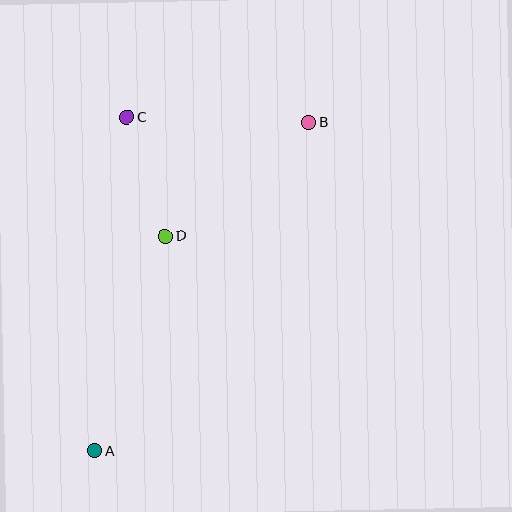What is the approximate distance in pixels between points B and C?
The distance between B and C is approximately 182 pixels.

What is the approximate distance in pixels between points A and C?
The distance between A and C is approximately 335 pixels.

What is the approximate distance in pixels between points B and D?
The distance between B and D is approximately 183 pixels.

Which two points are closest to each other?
Points C and D are closest to each other.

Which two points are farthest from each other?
Points A and B are farthest from each other.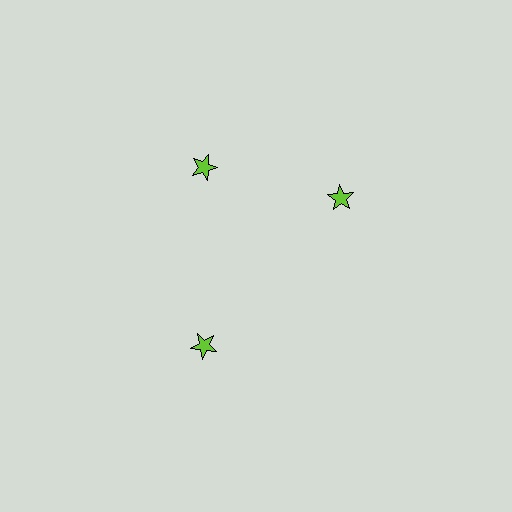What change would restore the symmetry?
The symmetry would be restored by rotating it back into even spacing with its neighbors so that all 3 stars sit at equal angles and equal distance from the center.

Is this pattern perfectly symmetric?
No. The 3 lime stars are arranged in a ring, but one element near the 3 o'clock position is rotated out of alignment along the ring, breaking the 3-fold rotational symmetry.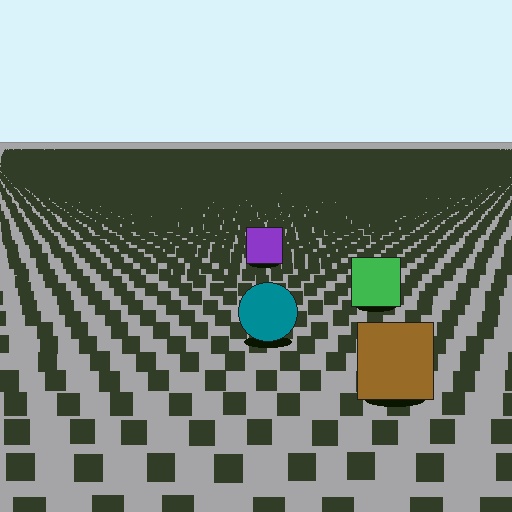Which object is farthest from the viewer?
The purple square is farthest from the viewer. It appears smaller and the ground texture around it is denser.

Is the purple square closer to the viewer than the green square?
No. The green square is closer — you can tell from the texture gradient: the ground texture is coarser near it.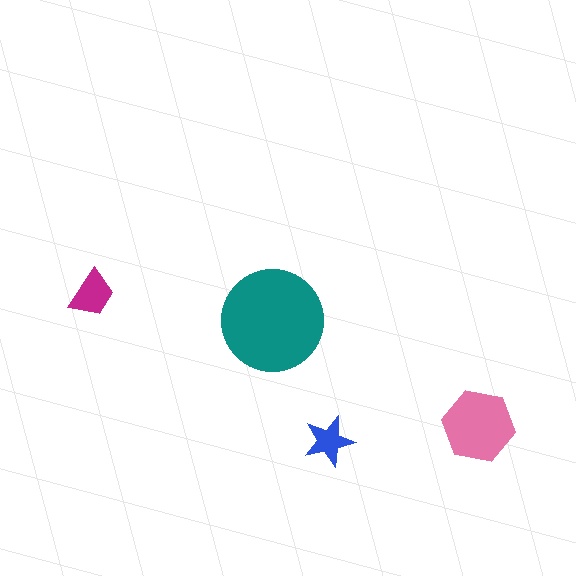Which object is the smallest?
The blue star.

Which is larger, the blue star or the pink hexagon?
The pink hexagon.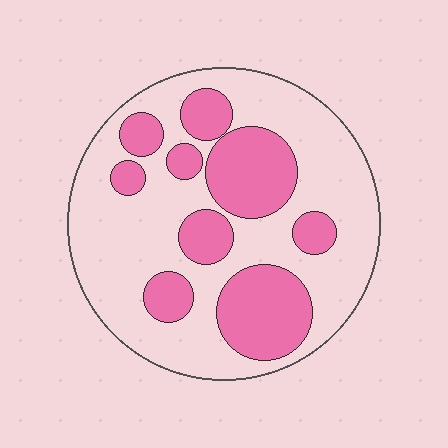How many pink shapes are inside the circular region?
9.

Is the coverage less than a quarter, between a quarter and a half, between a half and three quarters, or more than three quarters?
Between a quarter and a half.